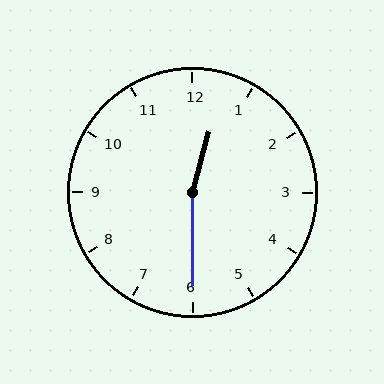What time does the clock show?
12:30.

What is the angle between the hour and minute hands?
Approximately 165 degrees.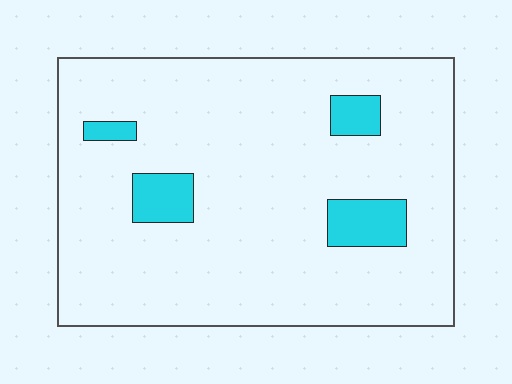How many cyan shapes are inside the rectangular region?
4.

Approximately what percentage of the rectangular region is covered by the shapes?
Approximately 10%.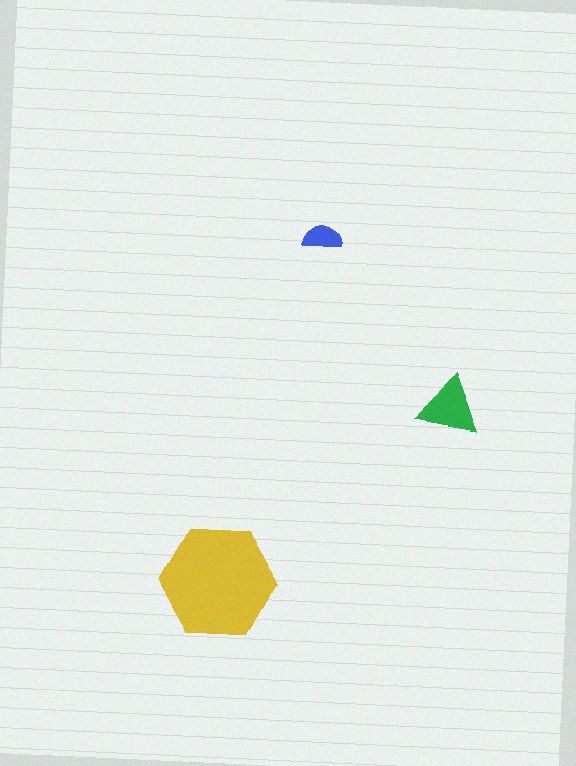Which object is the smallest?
The blue semicircle.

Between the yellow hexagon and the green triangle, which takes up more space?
The yellow hexagon.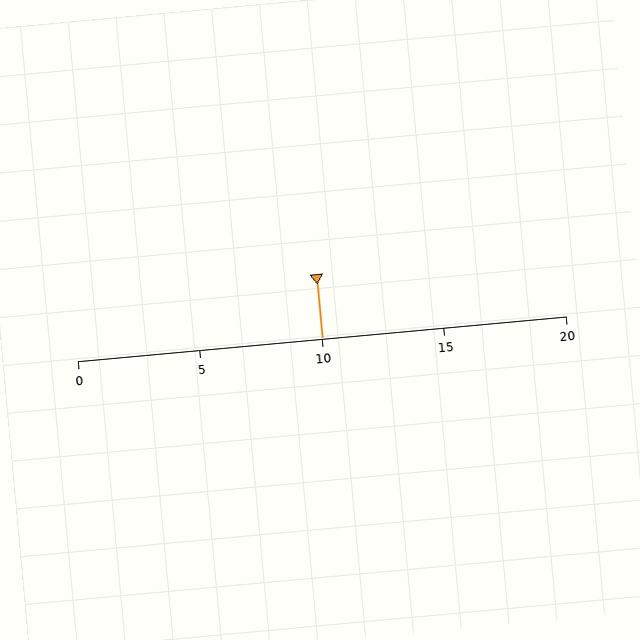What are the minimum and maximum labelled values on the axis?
The axis runs from 0 to 20.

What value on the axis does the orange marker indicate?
The marker indicates approximately 10.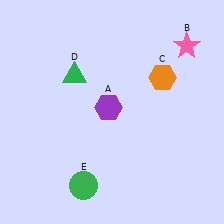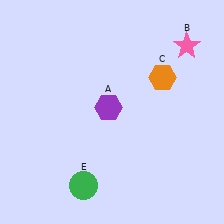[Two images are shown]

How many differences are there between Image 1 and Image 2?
There is 1 difference between the two images.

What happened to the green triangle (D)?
The green triangle (D) was removed in Image 2. It was in the top-left area of Image 1.